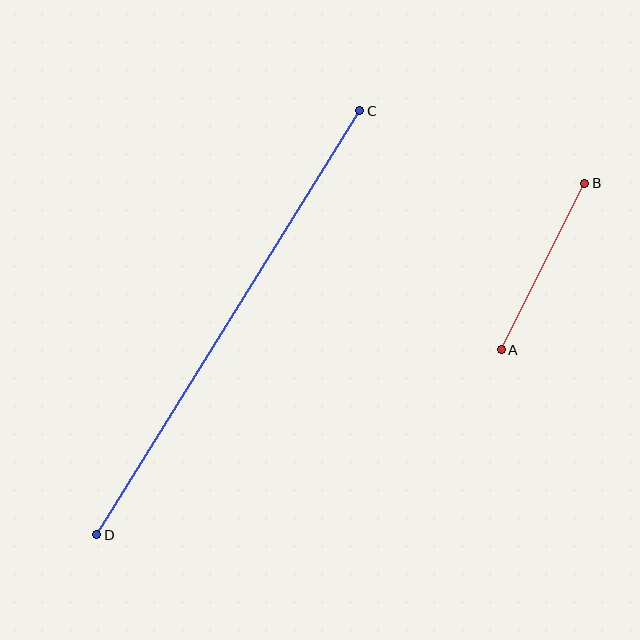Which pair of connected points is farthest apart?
Points C and D are farthest apart.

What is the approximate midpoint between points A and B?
The midpoint is at approximately (543, 267) pixels.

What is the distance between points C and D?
The distance is approximately 499 pixels.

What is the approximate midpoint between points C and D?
The midpoint is at approximately (228, 323) pixels.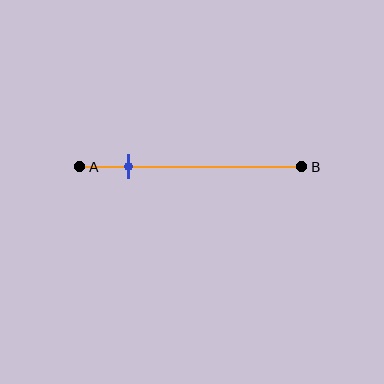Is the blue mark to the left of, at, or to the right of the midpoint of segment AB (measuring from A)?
The blue mark is to the left of the midpoint of segment AB.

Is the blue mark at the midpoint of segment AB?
No, the mark is at about 20% from A, not at the 50% midpoint.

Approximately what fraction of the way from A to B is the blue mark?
The blue mark is approximately 20% of the way from A to B.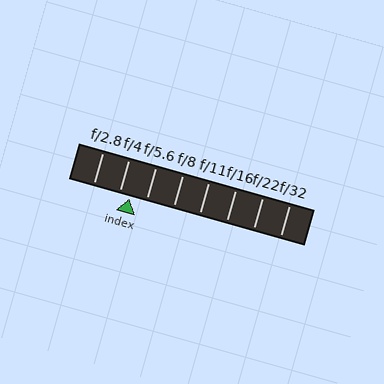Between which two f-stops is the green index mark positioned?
The index mark is between f/4 and f/5.6.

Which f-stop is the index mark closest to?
The index mark is closest to f/4.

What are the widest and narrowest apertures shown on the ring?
The widest aperture shown is f/2.8 and the narrowest is f/32.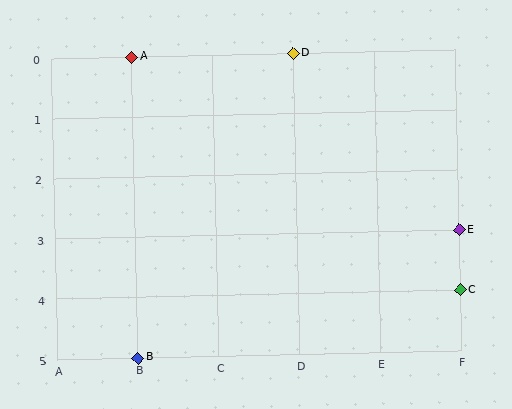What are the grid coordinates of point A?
Point A is at grid coordinates (B, 0).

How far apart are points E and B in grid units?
Points E and B are 4 columns and 2 rows apart (about 4.5 grid units diagonally).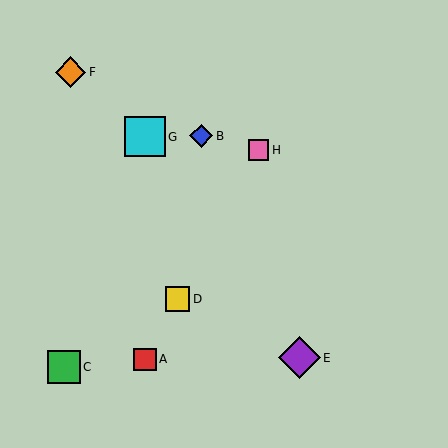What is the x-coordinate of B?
Object B is at x≈201.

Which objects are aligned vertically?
Objects A, G are aligned vertically.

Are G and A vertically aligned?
Yes, both are at x≈145.